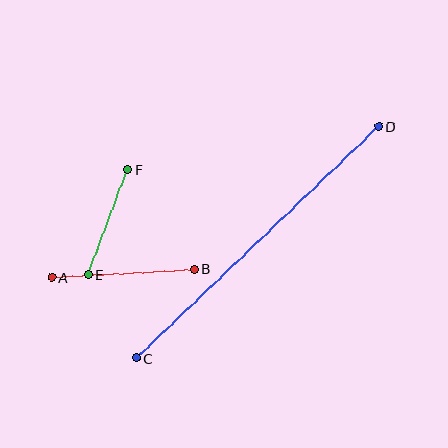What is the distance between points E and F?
The distance is approximately 112 pixels.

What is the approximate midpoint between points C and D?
The midpoint is at approximately (257, 242) pixels.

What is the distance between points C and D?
The distance is approximately 335 pixels.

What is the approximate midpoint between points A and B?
The midpoint is at approximately (123, 273) pixels.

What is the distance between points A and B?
The distance is approximately 143 pixels.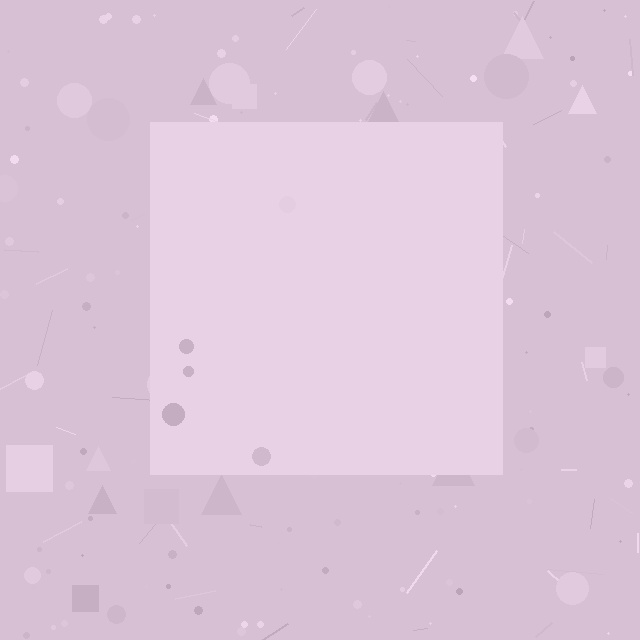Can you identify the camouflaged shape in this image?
The camouflaged shape is a square.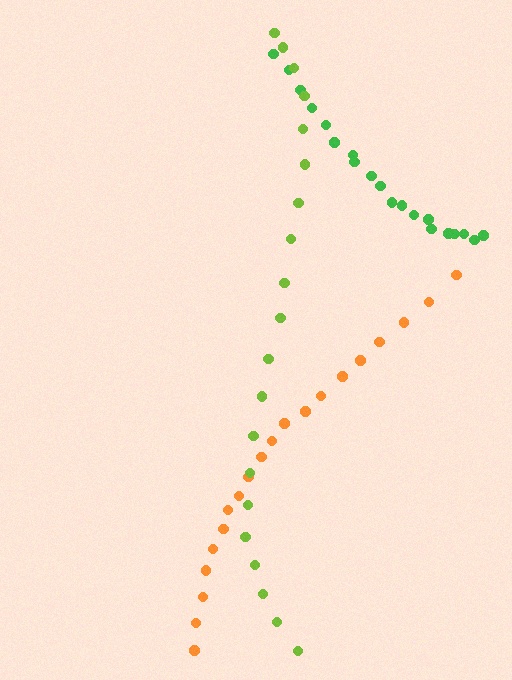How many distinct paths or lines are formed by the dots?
There are 3 distinct paths.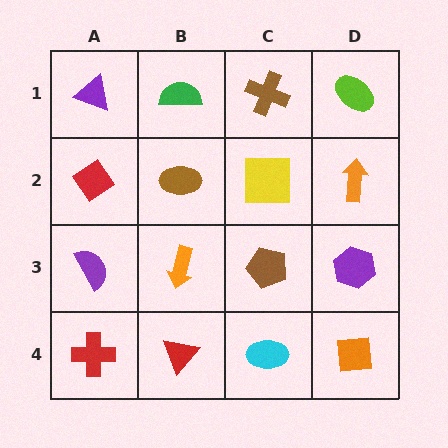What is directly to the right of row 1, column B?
A brown cross.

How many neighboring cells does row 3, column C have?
4.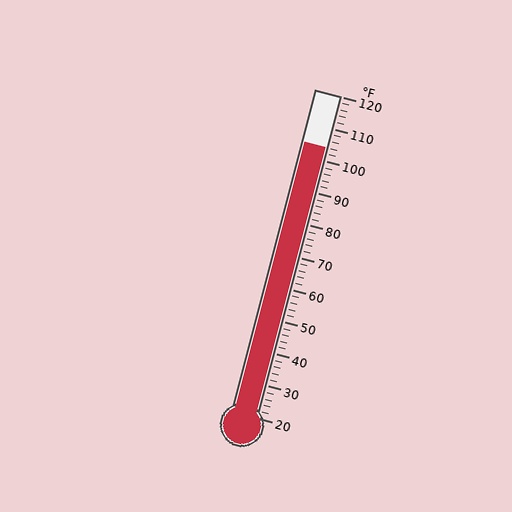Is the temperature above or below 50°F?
The temperature is above 50°F.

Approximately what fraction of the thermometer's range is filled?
The thermometer is filled to approximately 85% of its range.